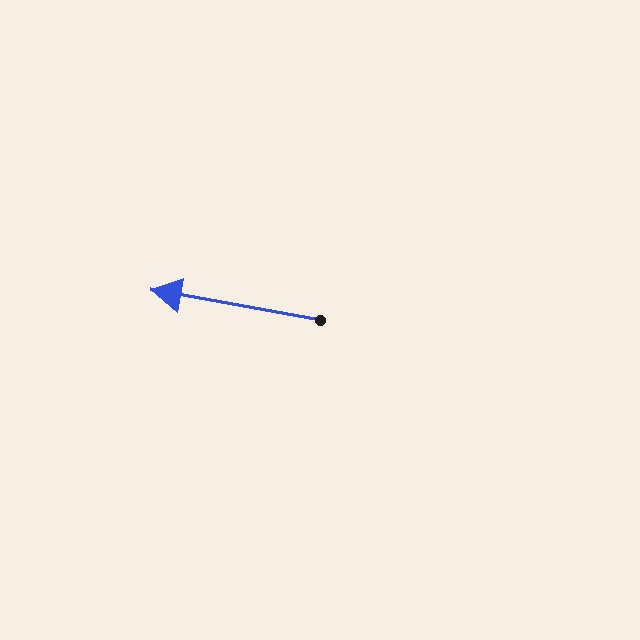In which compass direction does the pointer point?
West.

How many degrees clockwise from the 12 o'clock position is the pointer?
Approximately 280 degrees.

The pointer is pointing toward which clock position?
Roughly 9 o'clock.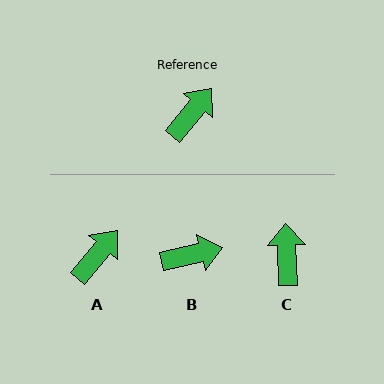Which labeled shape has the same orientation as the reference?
A.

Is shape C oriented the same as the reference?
No, it is off by about 41 degrees.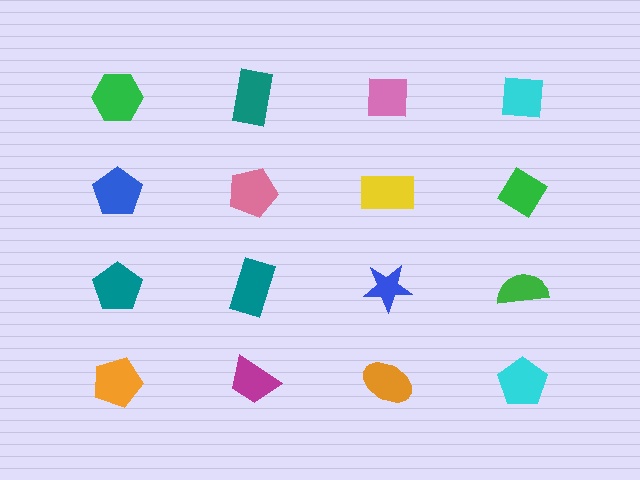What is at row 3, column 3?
A blue star.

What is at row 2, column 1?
A blue pentagon.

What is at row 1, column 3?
A pink square.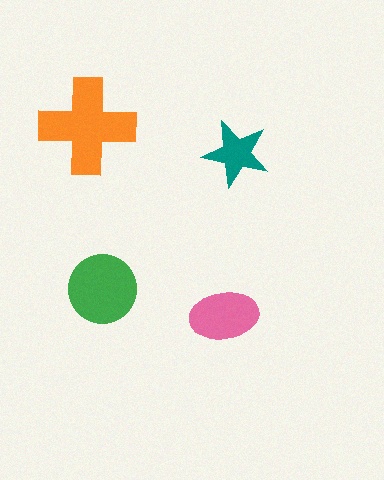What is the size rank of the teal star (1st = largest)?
4th.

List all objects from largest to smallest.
The orange cross, the green circle, the pink ellipse, the teal star.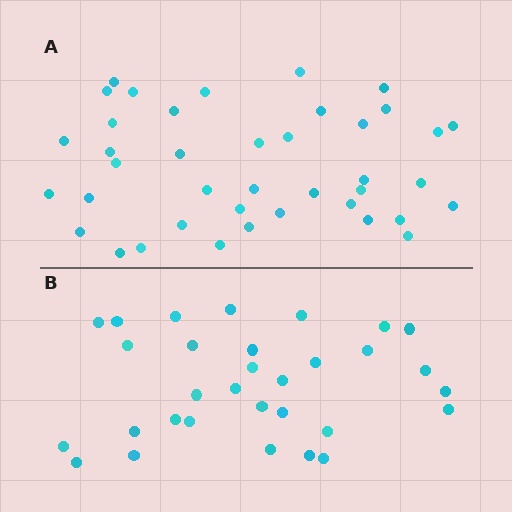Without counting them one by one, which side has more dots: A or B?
Region A (the top region) has more dots.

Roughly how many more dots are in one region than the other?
Region A has roughly 8 or so more dots than region B.